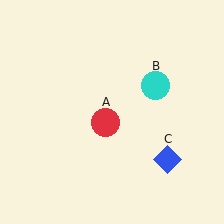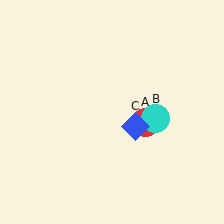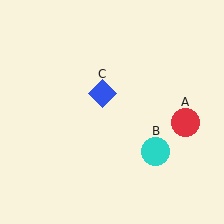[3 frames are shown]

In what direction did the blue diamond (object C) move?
The blue diamond (object C) moved up and to the left.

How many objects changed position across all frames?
3 objects changed position: red circle (object A), cyan circle (object B), blue diamond (object C).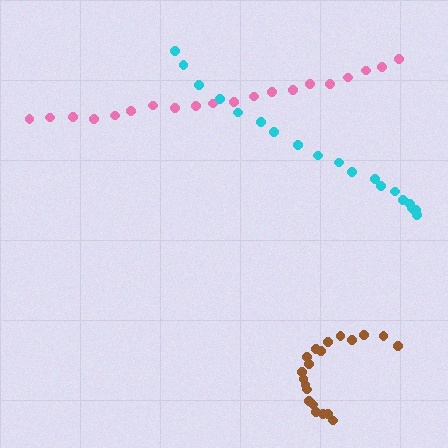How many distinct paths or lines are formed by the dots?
There are 3 distinct paths.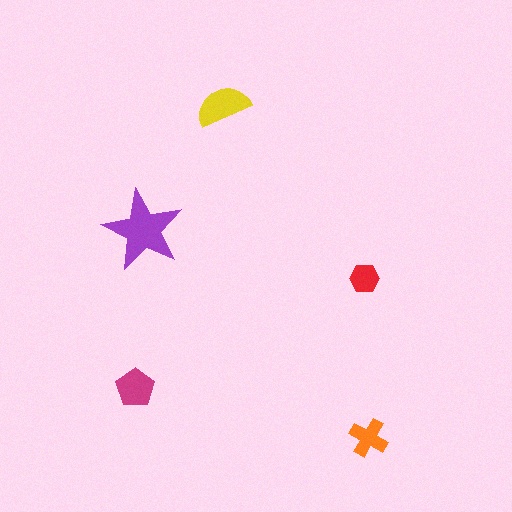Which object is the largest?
The purple star.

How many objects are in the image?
There are 5 objects in the image.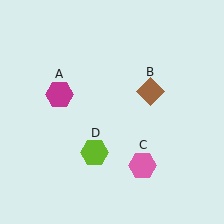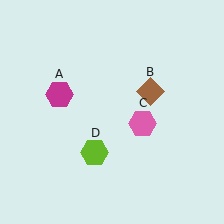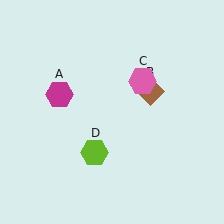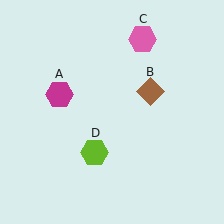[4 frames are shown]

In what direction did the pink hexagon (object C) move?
The pink hexagon (object C) moved up.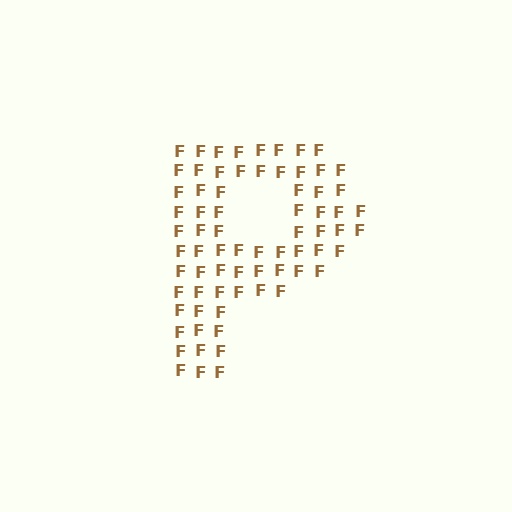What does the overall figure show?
The overall figure shows the letter P.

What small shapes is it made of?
It is made of small letter F's.